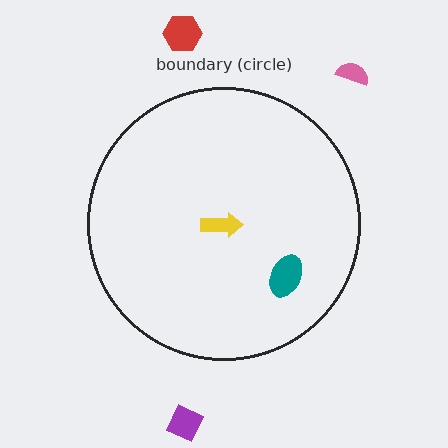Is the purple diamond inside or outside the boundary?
Outside.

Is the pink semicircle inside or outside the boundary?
Outside.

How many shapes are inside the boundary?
2 inside, 3 outside.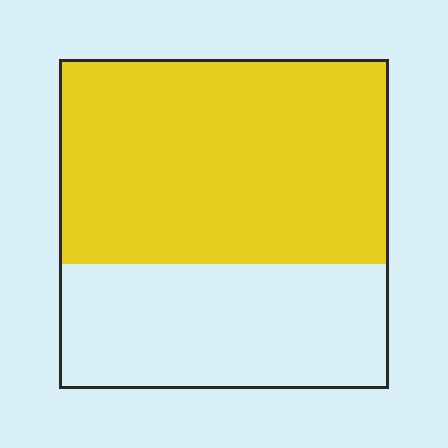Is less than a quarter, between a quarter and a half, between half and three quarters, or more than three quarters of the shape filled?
Between half and three quarters.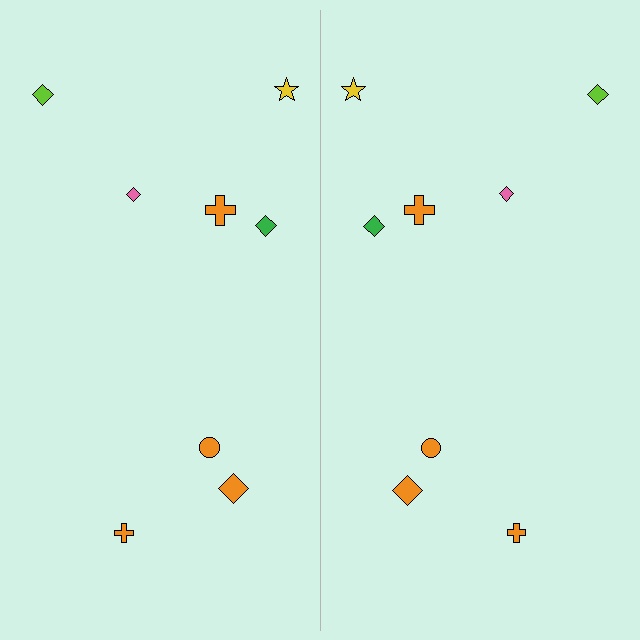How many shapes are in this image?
There are 16 shapes in this image.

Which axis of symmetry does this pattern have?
The pattern has a vertical axis of symmetry running through the center of the image.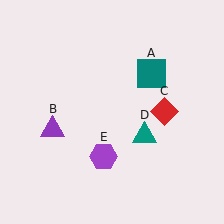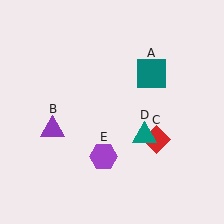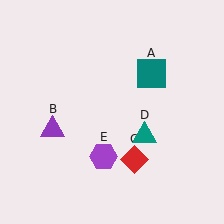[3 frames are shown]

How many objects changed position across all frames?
1 object changed position: red diamond (object C).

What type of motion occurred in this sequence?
The red diamond (object C) rotated clockwise around the center of the scene.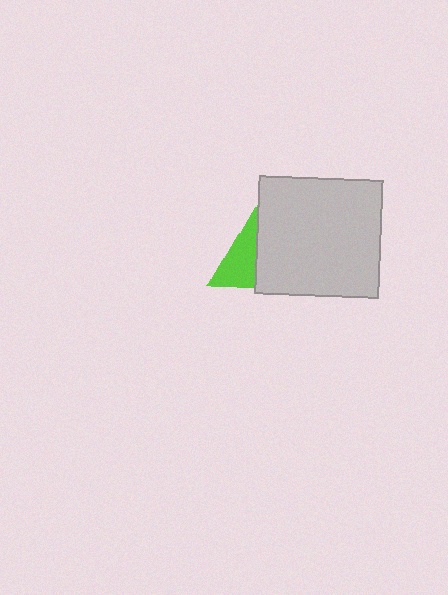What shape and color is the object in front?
The object in front is a light gray rectangle.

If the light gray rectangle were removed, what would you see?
You would see the complete lime triangle.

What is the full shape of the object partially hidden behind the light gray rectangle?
The partially hidden object is a lime triangle.